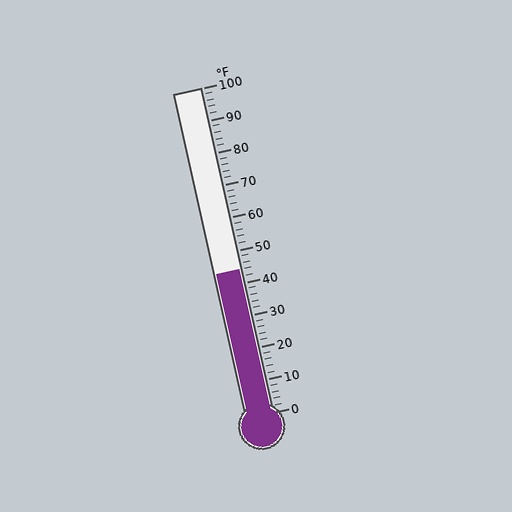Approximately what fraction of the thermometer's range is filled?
The thermometer is filled to approximately 45% of its range.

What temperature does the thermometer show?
The thermometer shows approximately 44°F.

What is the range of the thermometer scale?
The thermometer scale ranges from 0°F to 100°F.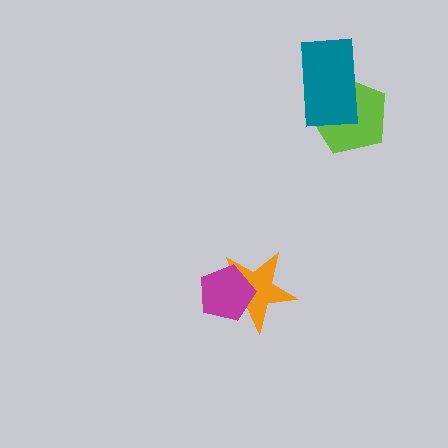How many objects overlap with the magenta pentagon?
1 object overlaps with the magenta pentagon.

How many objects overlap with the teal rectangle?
1 object overlaps with the teal rectangle.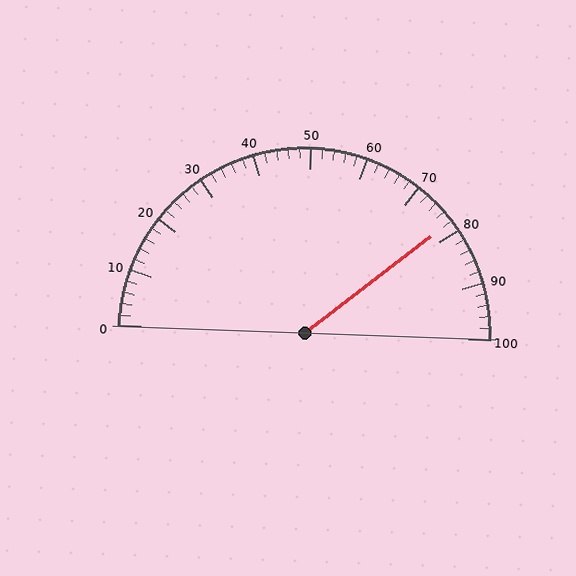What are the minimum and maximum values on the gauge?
The gauge ranges from 0 to 100.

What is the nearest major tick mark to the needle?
The nearest major tick mark is 80.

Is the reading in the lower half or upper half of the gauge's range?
The reading is in the upper half of the range (0 to 100).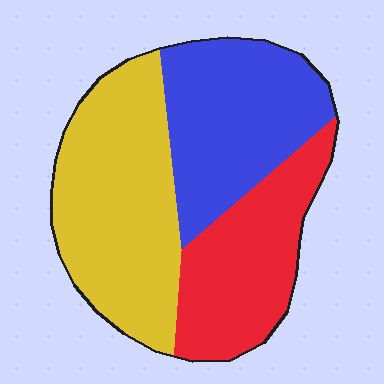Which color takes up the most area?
Yellow, at roughly 40%.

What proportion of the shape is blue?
Blue covers 32% of the shape.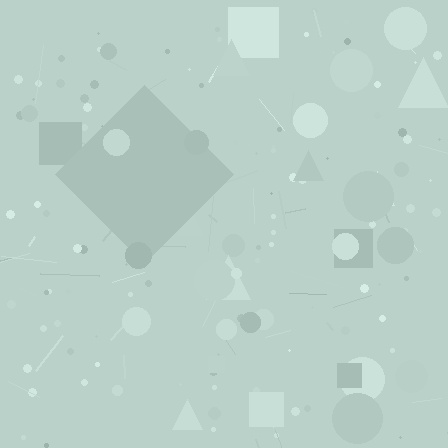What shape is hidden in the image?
A diamond is hidden in the image.